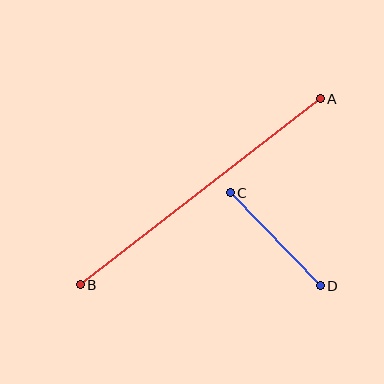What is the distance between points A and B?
The distance is approximately 303 pixels.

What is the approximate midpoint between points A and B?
The midpoint is at approximately (200, 192) pixels.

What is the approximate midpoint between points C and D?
The midpoint is at approximately (275, 239) pixels.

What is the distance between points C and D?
The distance is approximately 129 pixels.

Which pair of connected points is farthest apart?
Points A and B are farthest apart.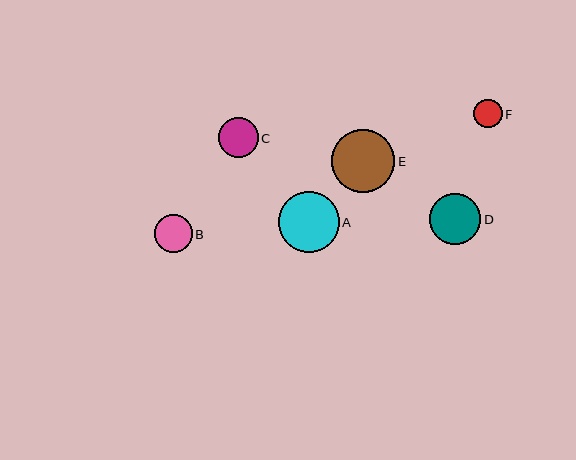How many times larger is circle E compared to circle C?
Circle E is approximately 1.6 times the size of circle C.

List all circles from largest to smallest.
From largest to smallest: E, A, D, C, B, F.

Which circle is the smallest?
Circle F is the smallest with a size of approximately 28 pixels.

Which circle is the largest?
Circle E is the largest with a size of approximately 63 pixels.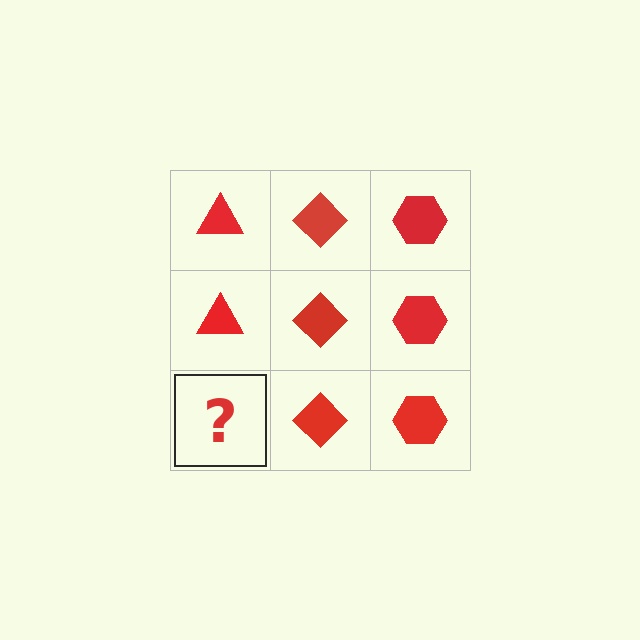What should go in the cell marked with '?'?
The missing cell should contain a red triangle.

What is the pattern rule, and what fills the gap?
The rule is that each column has a consistent shape. The gap should be filled with a red triangle.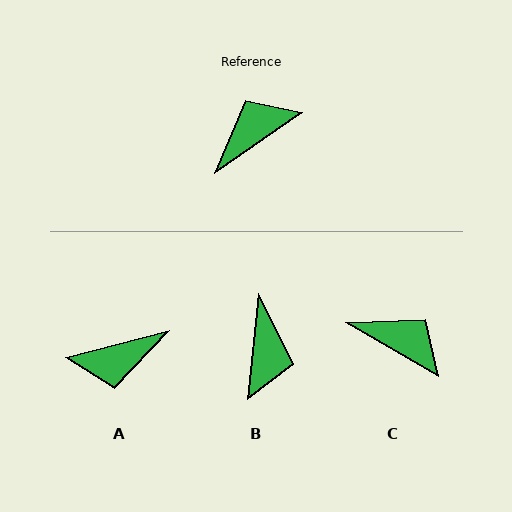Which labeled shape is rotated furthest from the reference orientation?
A, about 160 degrees away.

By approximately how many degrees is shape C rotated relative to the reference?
Approximately 66 degrees clockwise.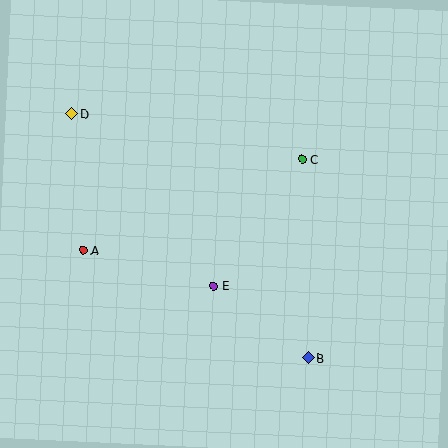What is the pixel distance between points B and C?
The distance between B and C is 199 pixels.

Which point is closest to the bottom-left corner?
Point A is closest to the bottom-left corner.